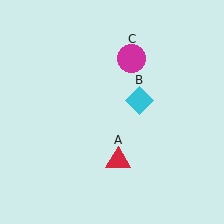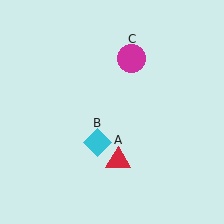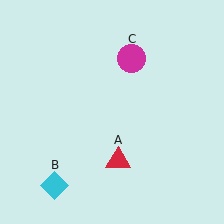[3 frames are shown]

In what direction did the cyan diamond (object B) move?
The cyan diamond (object B) moved down and to the left.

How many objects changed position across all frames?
1 object changed position: cyan diamond (object B).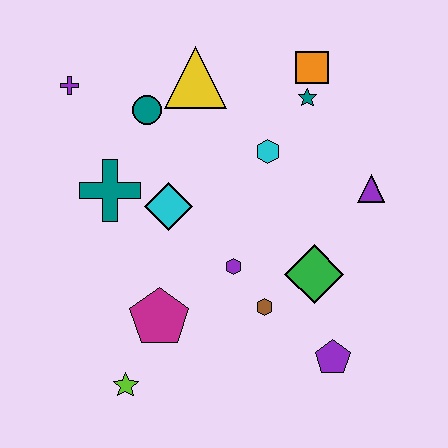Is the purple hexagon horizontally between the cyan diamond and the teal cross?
No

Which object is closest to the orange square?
The teal star is closest to the orange square.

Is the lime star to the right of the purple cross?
Yes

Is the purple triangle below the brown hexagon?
No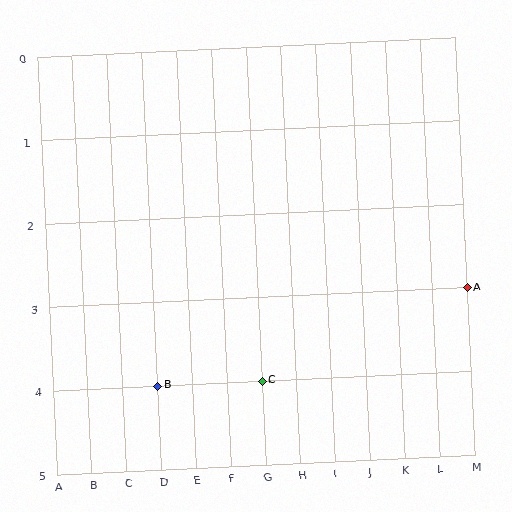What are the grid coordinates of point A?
Point A is at grid coordinates (M, 3).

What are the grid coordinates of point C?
Point C is at grid coordinates (G, 4).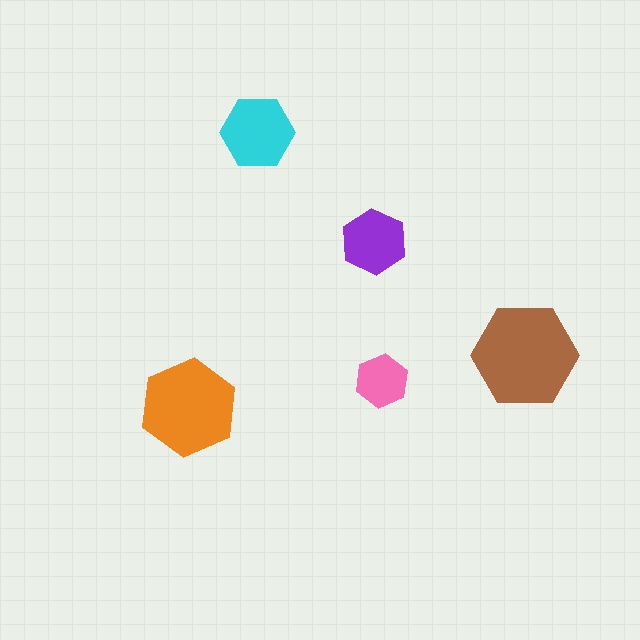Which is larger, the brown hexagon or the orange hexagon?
The brown one.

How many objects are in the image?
There are 5 objects in the image.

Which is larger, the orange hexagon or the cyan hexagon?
The orange one.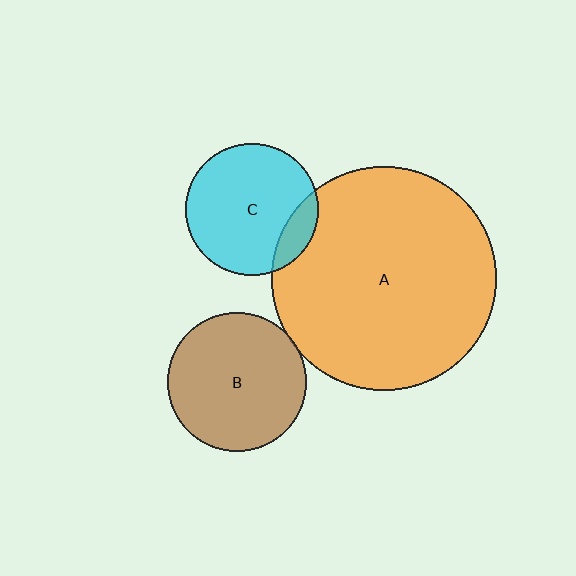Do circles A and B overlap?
Yes.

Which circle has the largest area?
Circle A (orange).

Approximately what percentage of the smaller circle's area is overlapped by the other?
Approximately 5%.